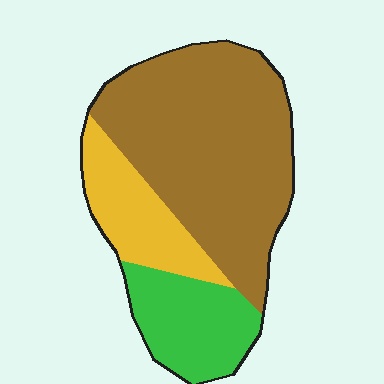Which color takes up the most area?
Brown, at roughly 60%.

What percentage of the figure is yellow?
Yellow covers around 20% of the figure.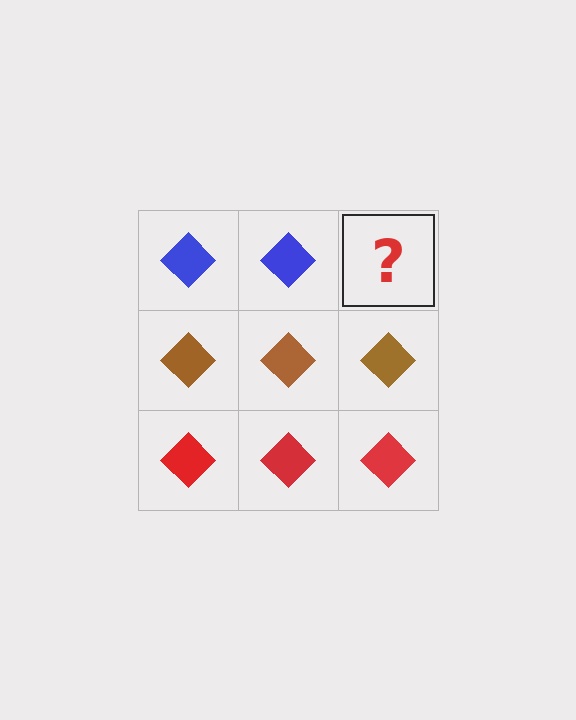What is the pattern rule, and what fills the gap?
The rule is that each row has a consistent color. The gap should be filled with a blue diamond.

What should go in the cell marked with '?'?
The missing cell should contain a blue diamond.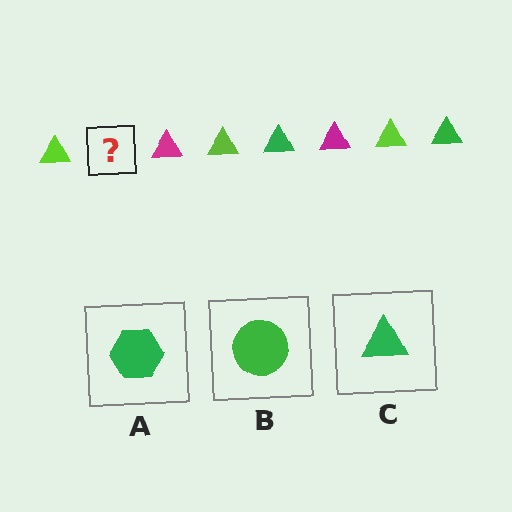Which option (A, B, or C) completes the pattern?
C.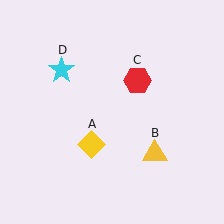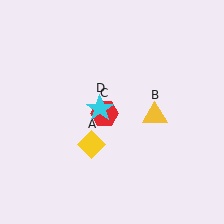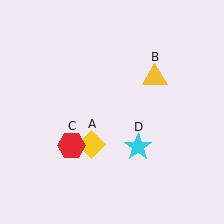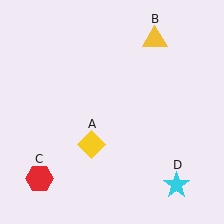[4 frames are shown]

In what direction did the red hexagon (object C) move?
The red hexagon (object C) moved down and to the left.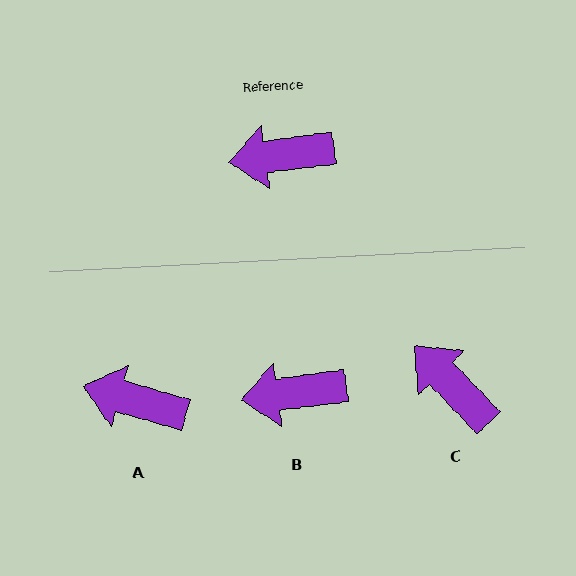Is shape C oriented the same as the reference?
No, it is off by about 54 degrees.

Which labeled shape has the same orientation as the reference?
B.